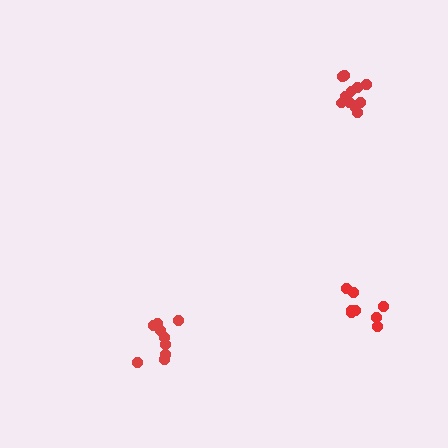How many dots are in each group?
Group 1: 11 dots, Group 2: 9 dots, Group 3: 8 dots (28 total).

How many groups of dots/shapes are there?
There are 3 groups.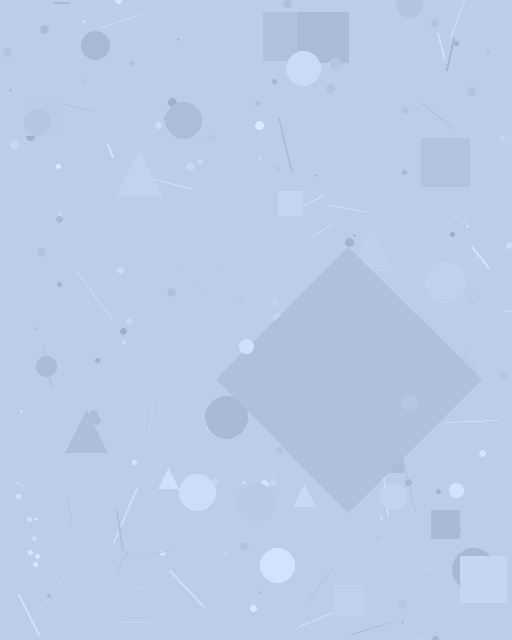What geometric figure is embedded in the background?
A diamond is embedded in the background.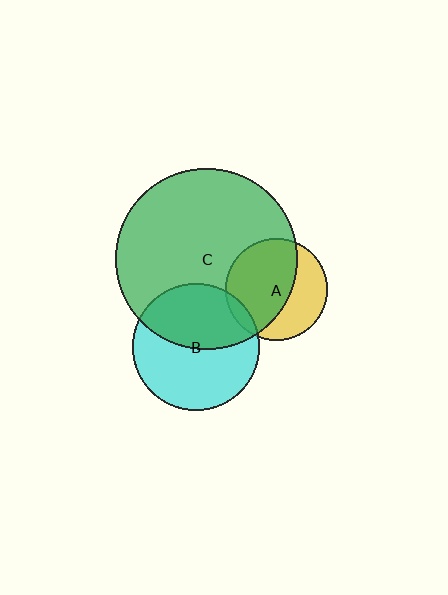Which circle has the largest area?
Circle C (green).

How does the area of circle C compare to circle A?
Approximately 3.2 times.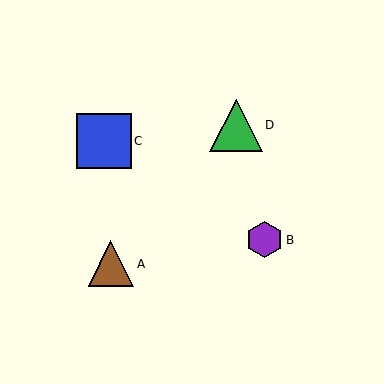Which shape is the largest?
The blue square (labeled C) is the largest.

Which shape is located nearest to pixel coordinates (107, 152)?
The blue square (labeled C) at (104, 141) is nearest to that location.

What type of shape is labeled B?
Shape B is a purple hexagon.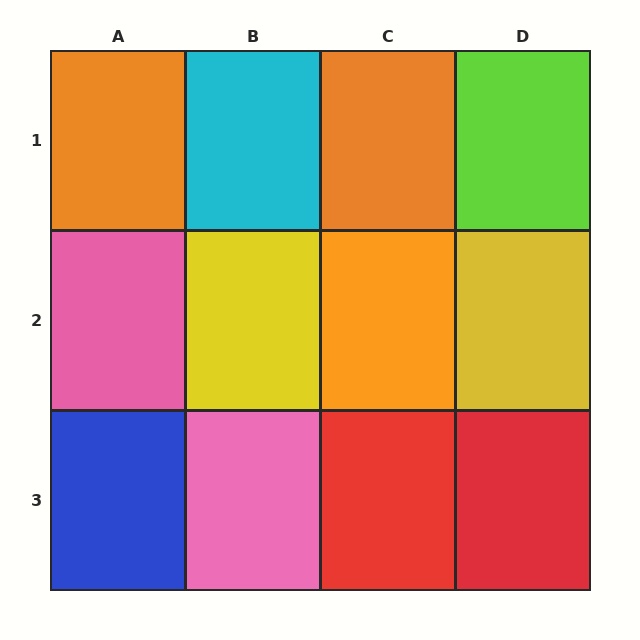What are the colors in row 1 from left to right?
Orange, cyan, orange, lime.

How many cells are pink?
2 cells are pink.